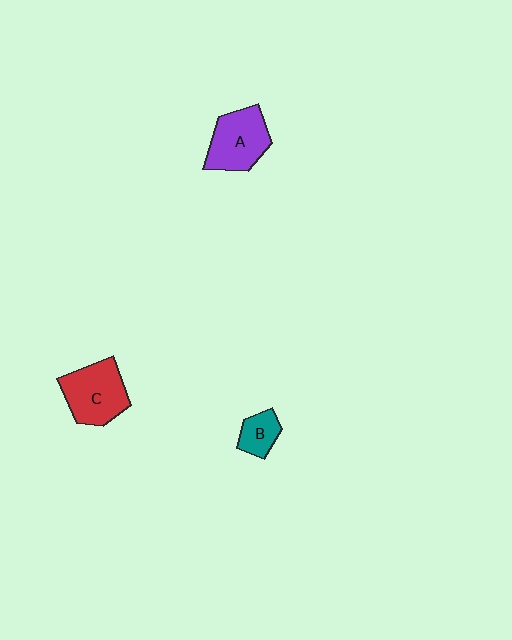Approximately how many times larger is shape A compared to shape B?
Approximately 2.1 times.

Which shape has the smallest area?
Shape B (teal).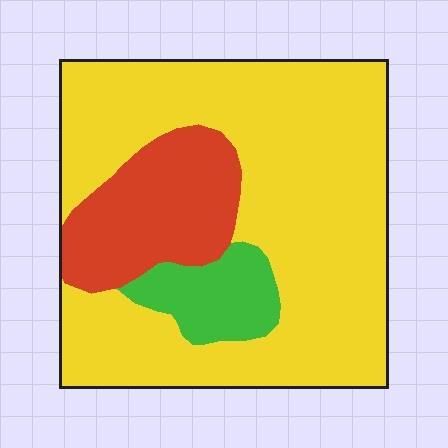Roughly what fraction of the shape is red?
Red covers roughly 20% of the shape.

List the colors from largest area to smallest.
From largest to smallest: yellow, red, green.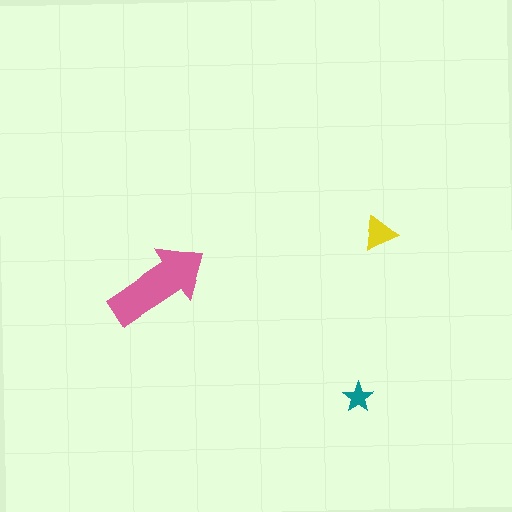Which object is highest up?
The yellow triangle is topmost.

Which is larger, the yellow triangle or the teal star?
The yellow triangle.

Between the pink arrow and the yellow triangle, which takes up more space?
The pink arrow.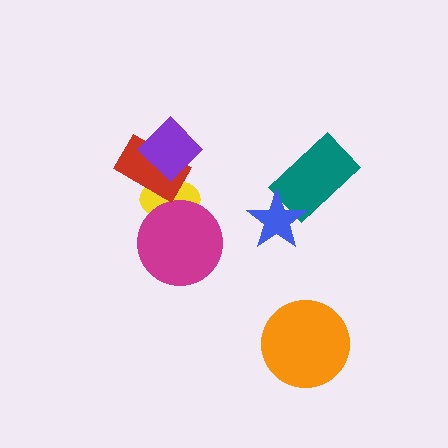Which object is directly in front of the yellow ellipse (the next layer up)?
The magenta circle is directly in front of the yellow ellipse.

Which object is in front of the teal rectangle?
The blue star is in front of the teal rectangle.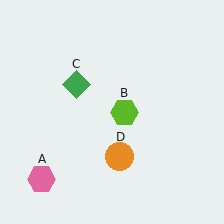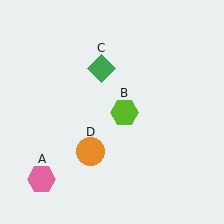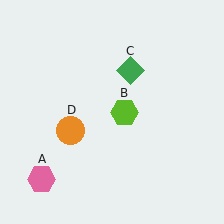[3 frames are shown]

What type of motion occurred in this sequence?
The green diamond (object C), orange circle (object D) rotated clockwise around the center of the scene.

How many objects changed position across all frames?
2 objects changed position: green diamond (object C), orange circle (object D).